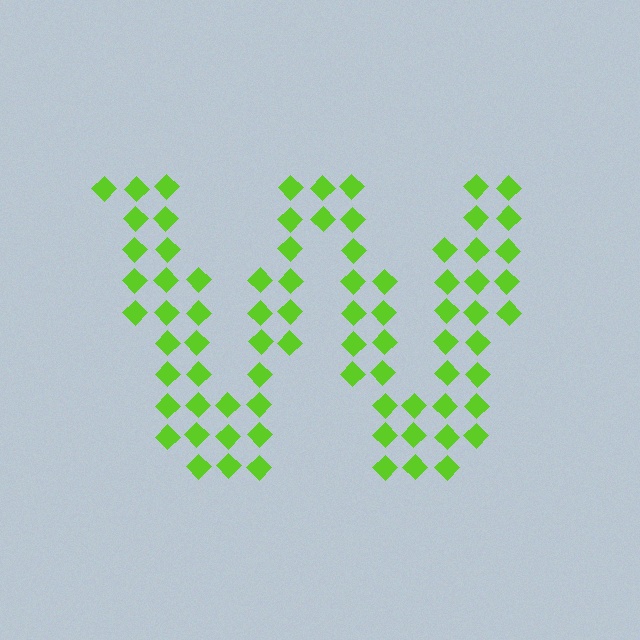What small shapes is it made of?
It is made of small diamonds.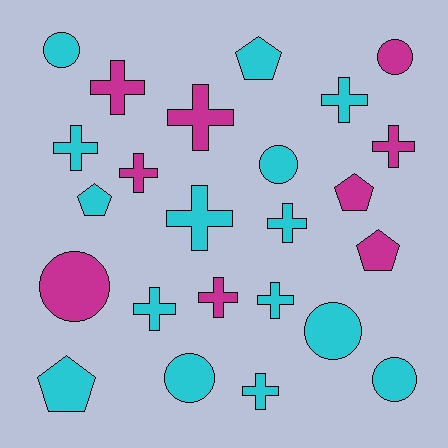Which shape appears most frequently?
Cross, with 12 objects.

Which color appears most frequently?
Cyan, with 15 objects.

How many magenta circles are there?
There are 2 magenta circles.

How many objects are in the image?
There are 24 objects.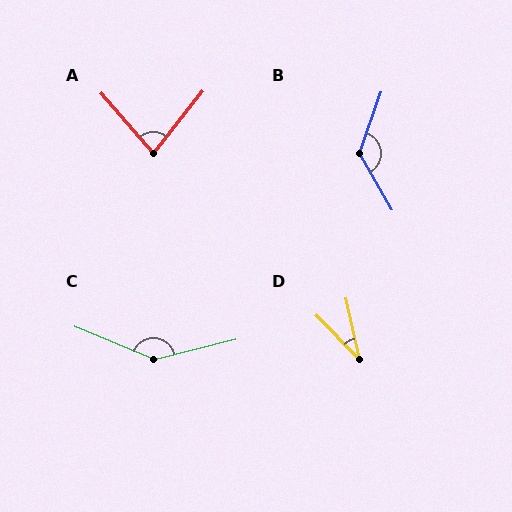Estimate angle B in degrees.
Approximately 130 degrees.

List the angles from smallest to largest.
D (32°), A (79°), B (130°), C (144°).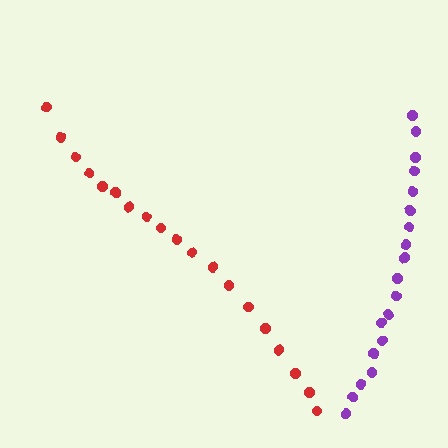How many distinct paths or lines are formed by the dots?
There are 2 distinct paths.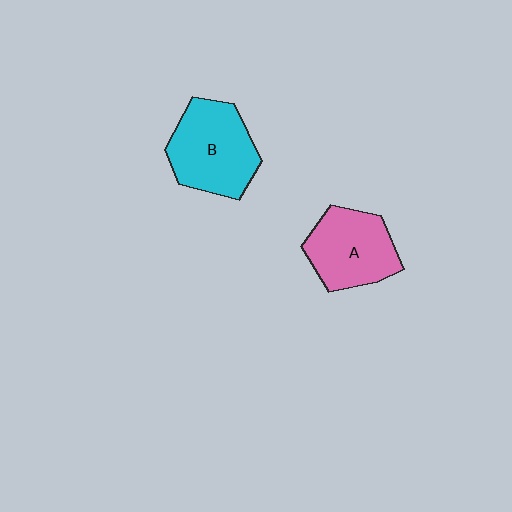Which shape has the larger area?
Shape B (cyan).